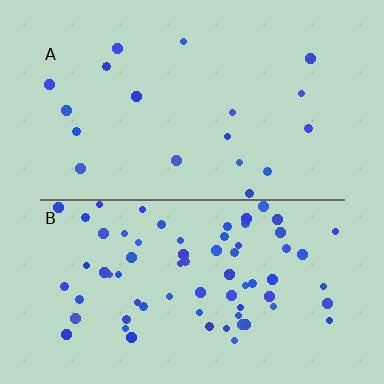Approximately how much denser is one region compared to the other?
Approximately 3.8× — region B over region A.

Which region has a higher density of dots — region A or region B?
B (the bottom).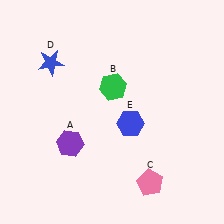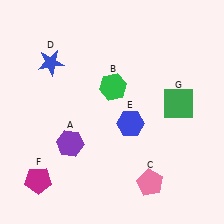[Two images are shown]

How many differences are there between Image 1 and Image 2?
There are 2 differences between the two images.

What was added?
A magenta pentagon (F), a green square (G) were added in Image 2.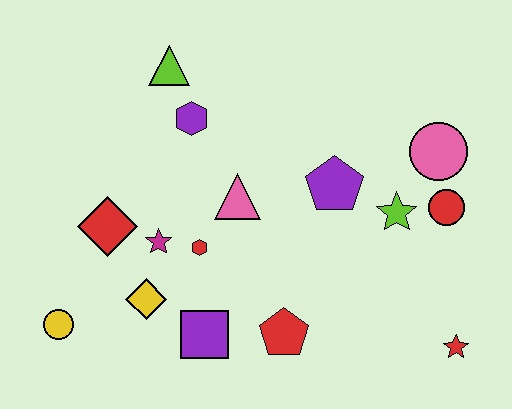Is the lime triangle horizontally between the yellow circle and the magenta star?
No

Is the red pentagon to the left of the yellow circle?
No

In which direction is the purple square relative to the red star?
The purple square is to the left of the red star.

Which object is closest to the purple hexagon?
The lime triangle is closest to the purple hexagon.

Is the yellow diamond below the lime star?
Yes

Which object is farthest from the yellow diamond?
The pink circle is farthest from the yellow diamond.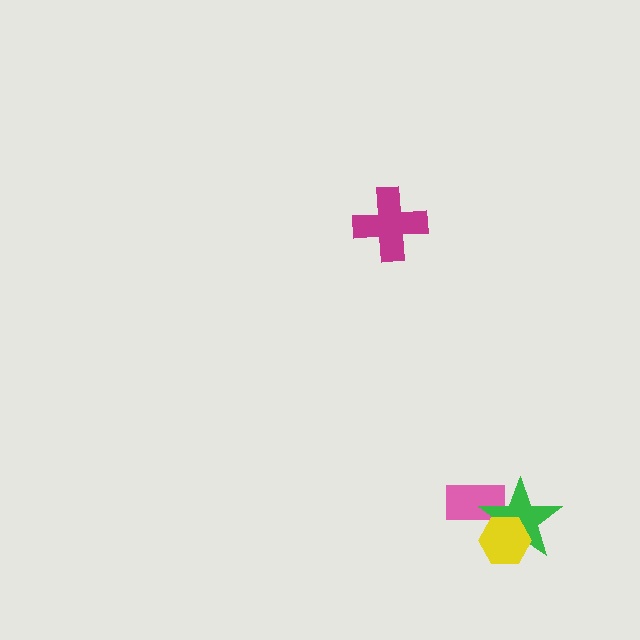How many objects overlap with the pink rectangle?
2 objects overlap with the pink rectangle.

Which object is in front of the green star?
The yellow hexagon is in front of the green star.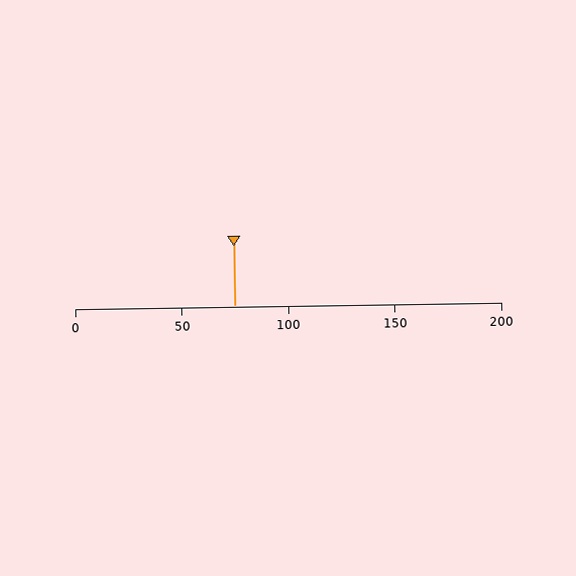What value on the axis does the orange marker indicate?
The marker indicates approximately 75.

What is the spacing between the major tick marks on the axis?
The major ticks are spaced 50 apart.